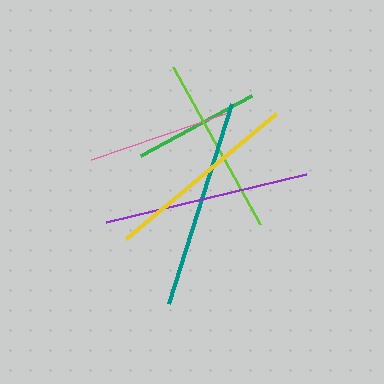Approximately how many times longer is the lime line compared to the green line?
The lime line is approximately 1.4 times the length of the green line.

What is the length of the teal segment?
The teal segment is approximately 210 pixels long.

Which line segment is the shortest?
The green line is the shortest at approximately 126 pixels.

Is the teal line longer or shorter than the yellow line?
The teal line is longer than the yellow line.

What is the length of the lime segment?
The lime segment is approximately 180 pixels long.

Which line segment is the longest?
The teal line is the longest at approximately 210 pixels.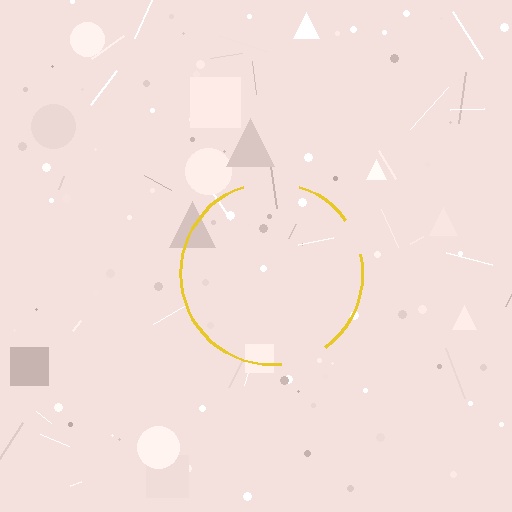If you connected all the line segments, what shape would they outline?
They would outline a circle.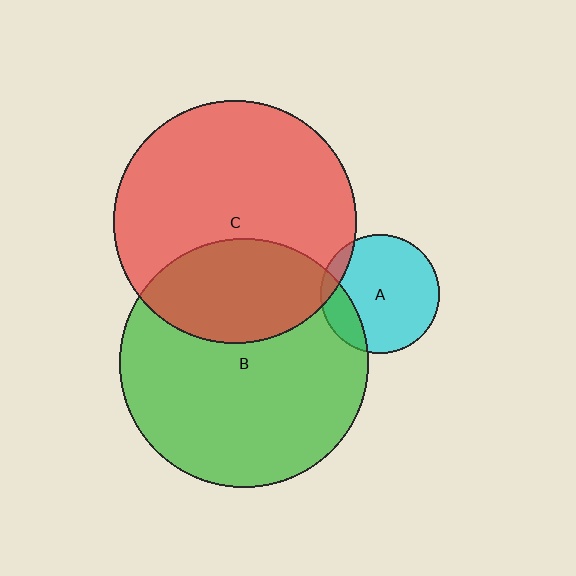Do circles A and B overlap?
Yes.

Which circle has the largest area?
Circle B (green).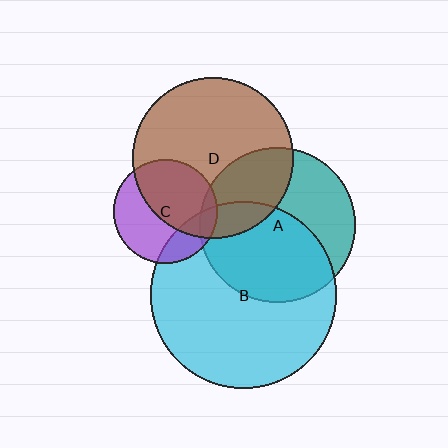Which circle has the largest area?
Circle B (cyan).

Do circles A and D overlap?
Yes.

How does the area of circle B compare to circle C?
Approximately 3.2 times.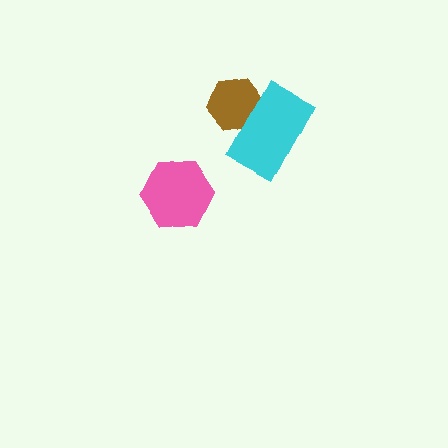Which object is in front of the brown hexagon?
The cyan rectangle is in front of the brown hexagon.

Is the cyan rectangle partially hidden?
No, no other shape covers it.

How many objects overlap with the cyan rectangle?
1 object overlaps with the cyan rectangle.